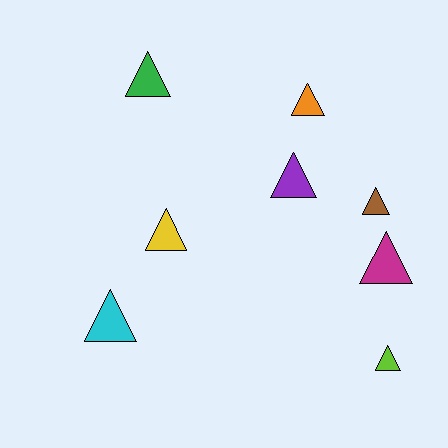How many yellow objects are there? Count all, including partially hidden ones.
There is 1 yellow object.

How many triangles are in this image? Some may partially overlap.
There are 8 triangles.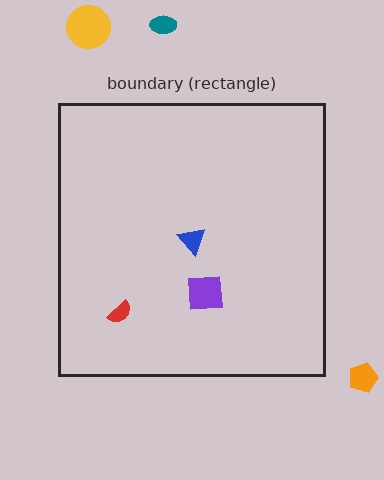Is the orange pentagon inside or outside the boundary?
Outside.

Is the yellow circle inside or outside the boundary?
Outside.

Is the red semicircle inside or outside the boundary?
Inside.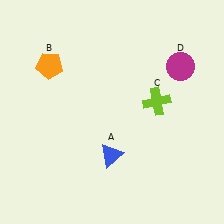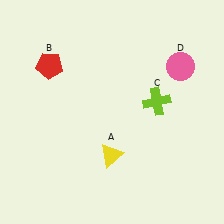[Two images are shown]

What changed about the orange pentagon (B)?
In Image 1, B is orange. In Image 2, it changed to red.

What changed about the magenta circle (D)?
In Image 1, D is magenta. In Image 2, it changed to pink.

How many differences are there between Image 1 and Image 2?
There are 3 differences between the two images.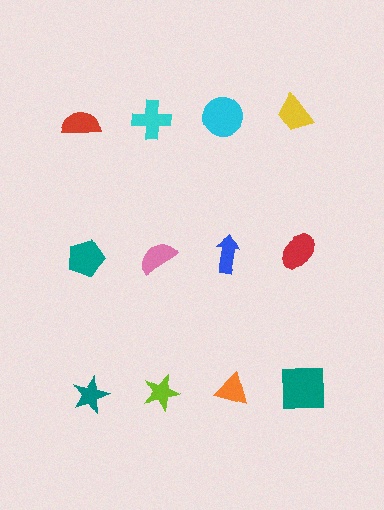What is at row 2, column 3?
A blue arrow.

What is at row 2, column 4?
A red ellipse.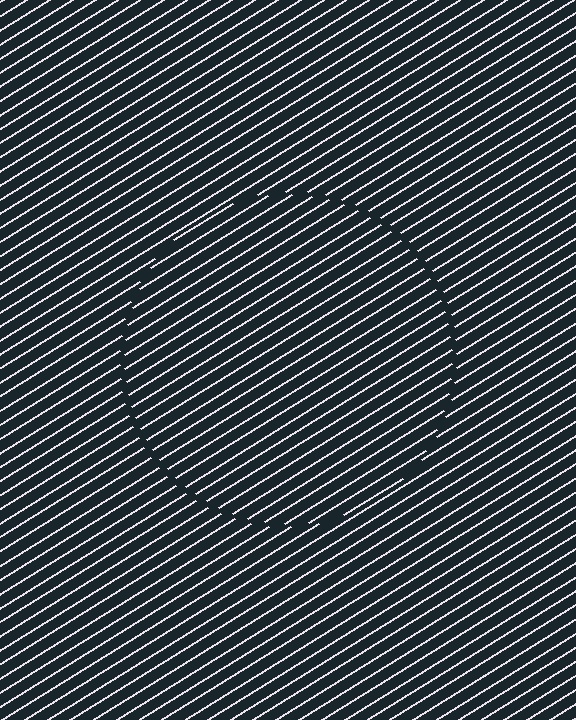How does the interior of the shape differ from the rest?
The interior of the shape contains the same grating, shifted by half a period — the contour is defined by the phase discontinuity where line-ends from the inner and outer gratings abut.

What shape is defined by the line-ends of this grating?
An illusory circle. The interior of the shape contains the same grating, shifted by half a period — the contour is defined by the phase discontinuity where line-ends from the inner and outer gratings abut.